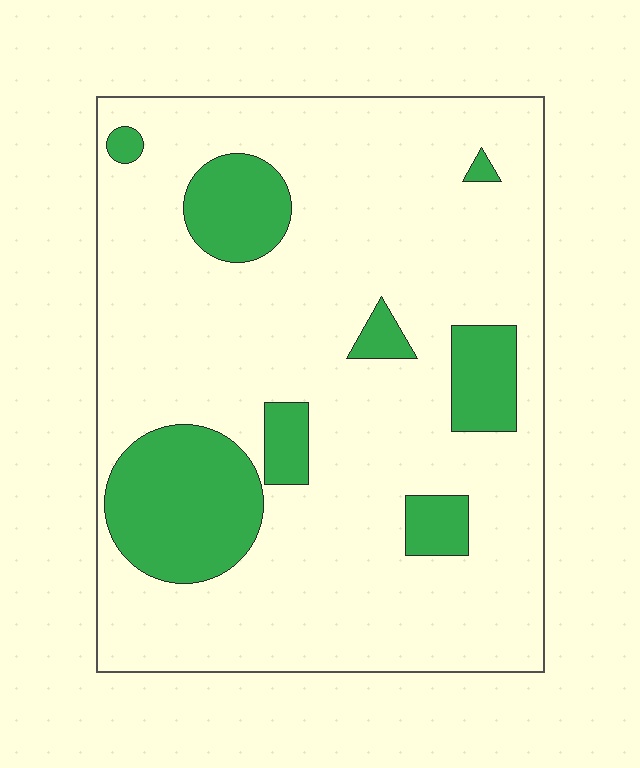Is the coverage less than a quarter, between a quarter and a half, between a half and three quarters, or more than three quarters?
Less than a quarter.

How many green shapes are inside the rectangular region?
8.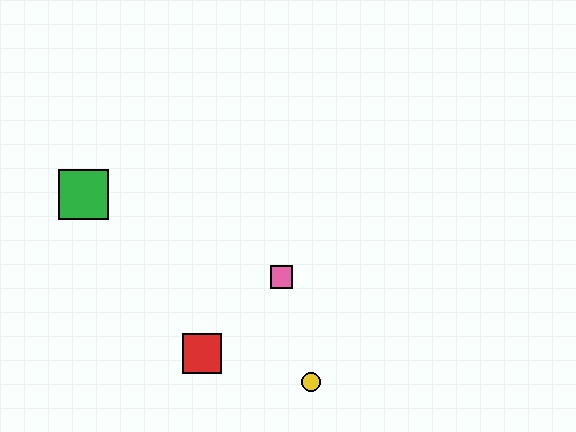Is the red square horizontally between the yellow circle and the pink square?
No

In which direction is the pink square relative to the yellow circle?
The pink square is above the yellow circle.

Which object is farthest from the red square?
The green square is farthest from the red square.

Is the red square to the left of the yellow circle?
Yes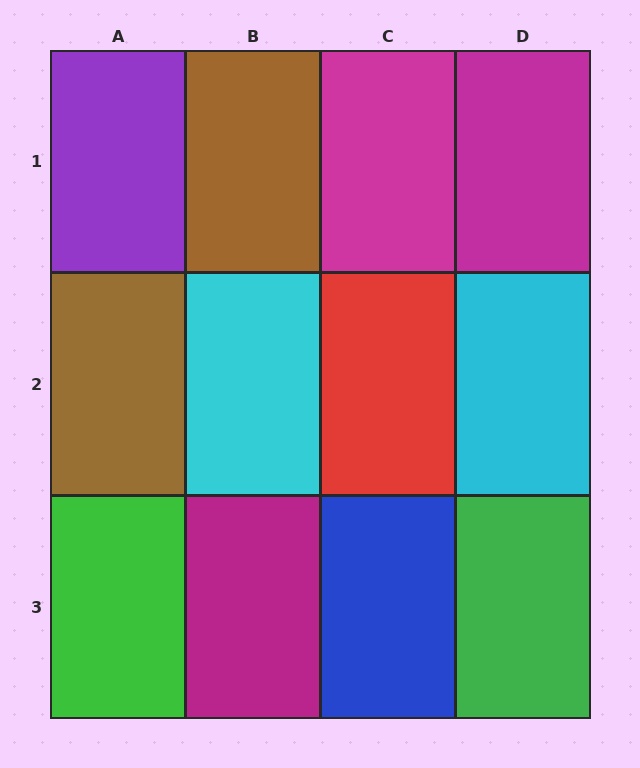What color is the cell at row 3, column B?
Magenta.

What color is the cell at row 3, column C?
Blue.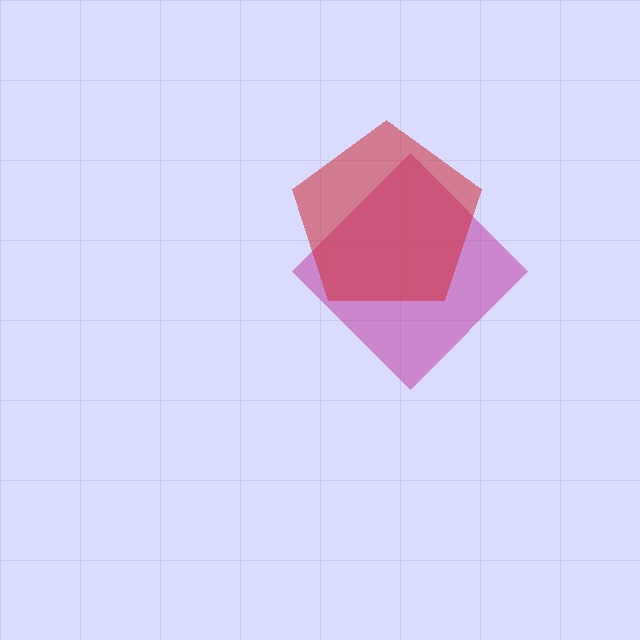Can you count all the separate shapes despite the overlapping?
Yes, there are 2 separate shapes.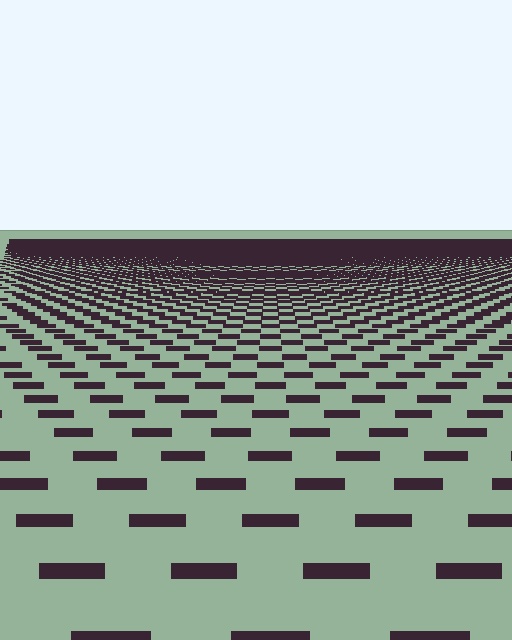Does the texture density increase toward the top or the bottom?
Density increases toward the top.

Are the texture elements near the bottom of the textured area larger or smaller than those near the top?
Larger. Near the bottom, elements are closer to the viewer and appear at a bigger on-screen size.